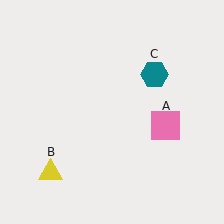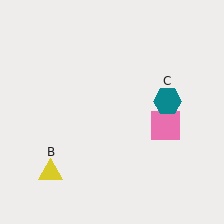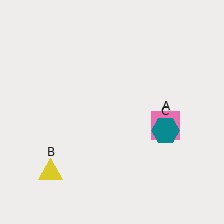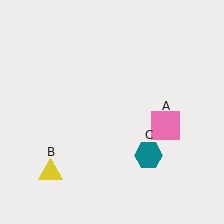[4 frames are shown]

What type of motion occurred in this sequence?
The teal hexagon (object C) rotated clockwise around the center of the scene.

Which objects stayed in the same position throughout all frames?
Pink square (object A) and yellow triangle (object B) remained stationary.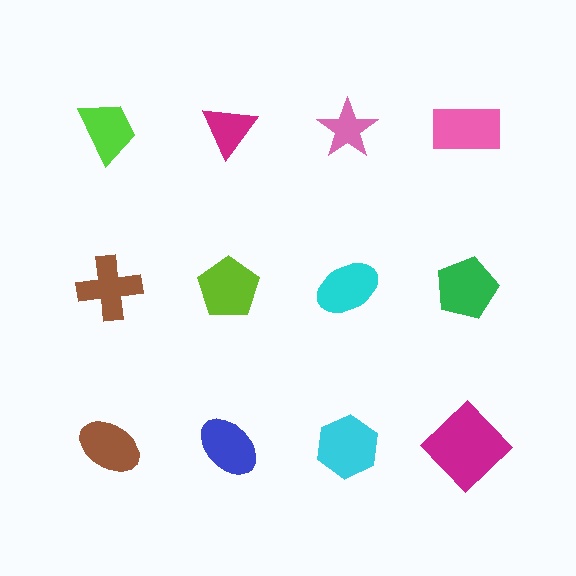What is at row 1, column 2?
A magenta triangle.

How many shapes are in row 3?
4 shapes.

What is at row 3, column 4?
A magenta diamond.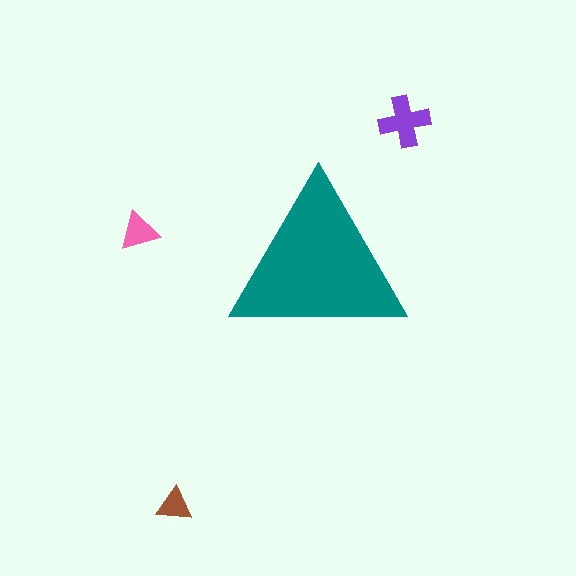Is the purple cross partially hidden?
No, the purple cross is fully visible.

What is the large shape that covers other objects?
A teal triangle.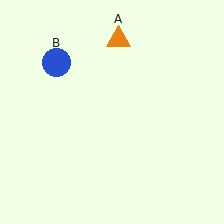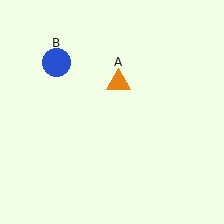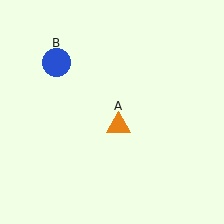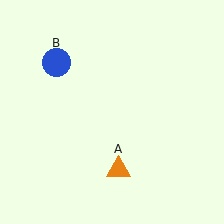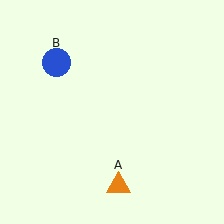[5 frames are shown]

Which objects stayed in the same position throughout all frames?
Blue circle (object B) remained stationary.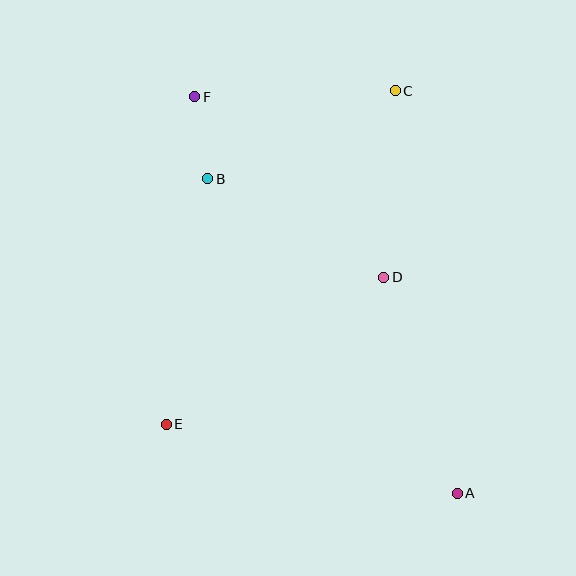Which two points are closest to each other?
Points B and F are closest to each other.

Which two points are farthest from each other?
Points A and F are farthest from each other.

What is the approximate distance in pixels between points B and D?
The distance between B and D is approximately 202 pixels.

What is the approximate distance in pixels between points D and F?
The distance between D and F is approximately 261 pixels.